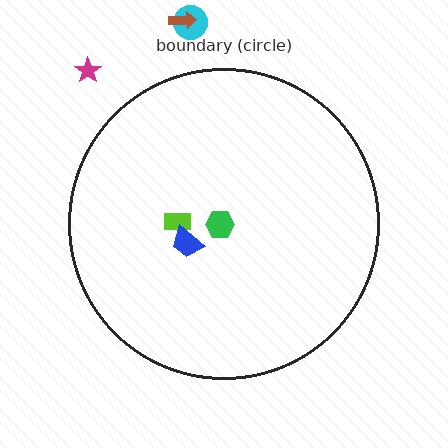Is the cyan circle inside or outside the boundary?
Outside.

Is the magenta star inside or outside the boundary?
Outside.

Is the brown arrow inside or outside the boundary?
Outside.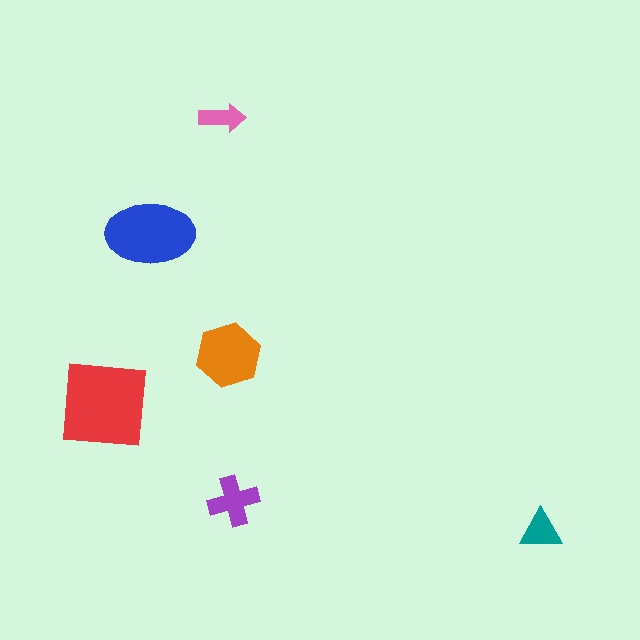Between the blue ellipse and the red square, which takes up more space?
The red square.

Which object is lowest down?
The teal triangle is bottommost.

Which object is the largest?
The red square.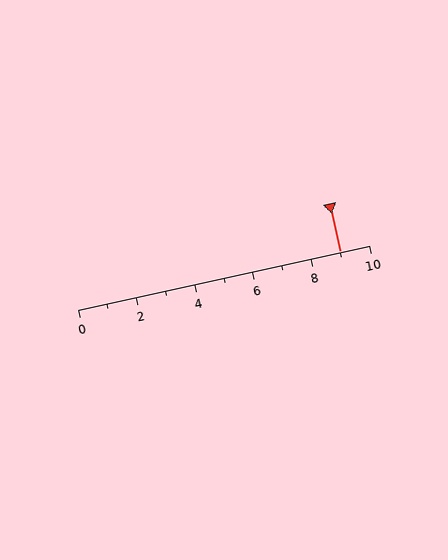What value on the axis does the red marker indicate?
The marker indicates approximately 9.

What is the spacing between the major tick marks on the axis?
The major ticks are spaced 2 apart.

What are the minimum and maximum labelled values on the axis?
The axis runs from 0 to 10.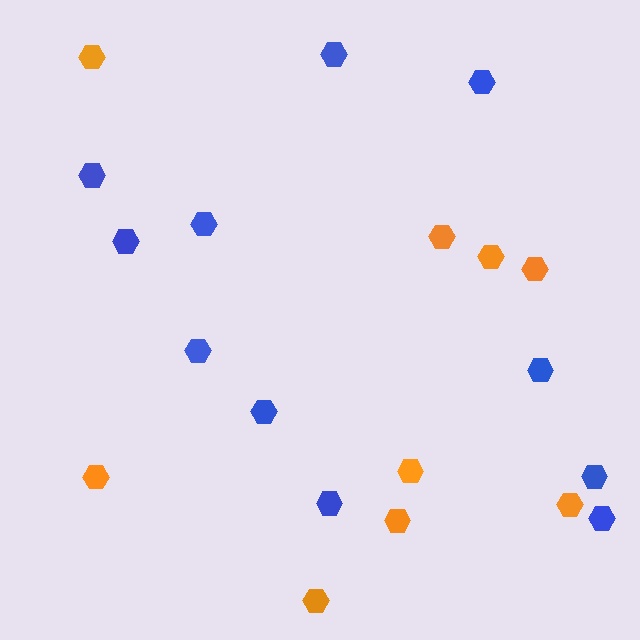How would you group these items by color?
There are 2 groups: one group of blue hexagons (11) and one group of orange hexagons (9).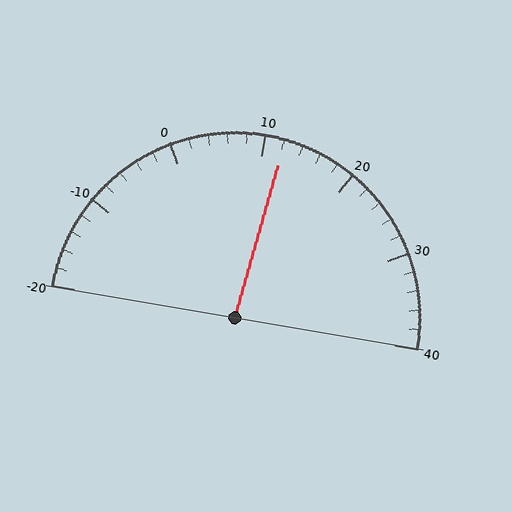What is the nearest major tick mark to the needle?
The nearest major tick mark is 10.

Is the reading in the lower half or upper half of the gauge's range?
The reading is in the upper half of the range (-20 to 40).